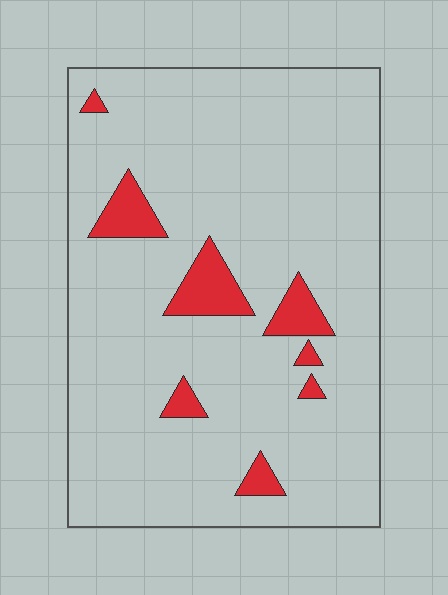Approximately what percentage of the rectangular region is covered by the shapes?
Approximately 10%.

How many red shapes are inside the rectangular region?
8.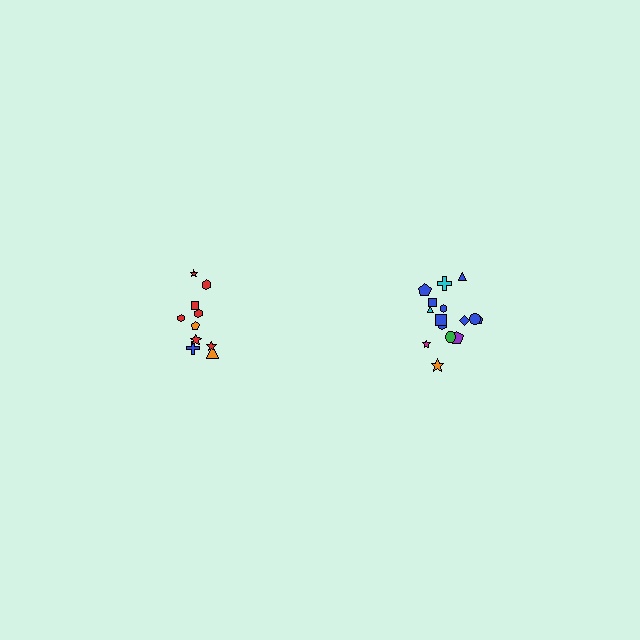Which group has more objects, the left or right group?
The right group.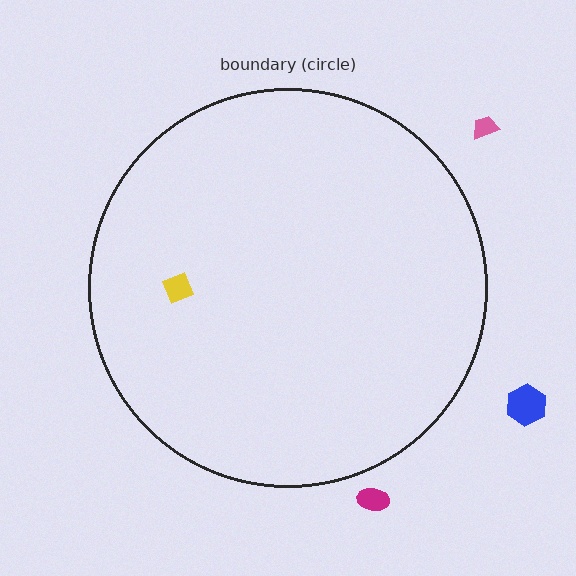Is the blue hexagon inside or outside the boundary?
Outside.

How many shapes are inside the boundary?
1 inside, 3 outside.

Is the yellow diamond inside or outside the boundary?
Inside.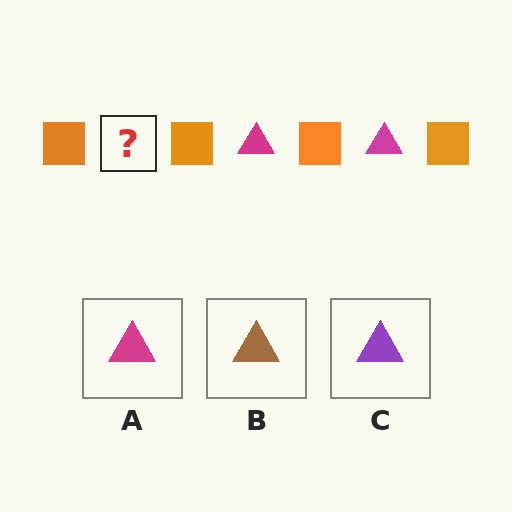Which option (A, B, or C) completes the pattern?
A.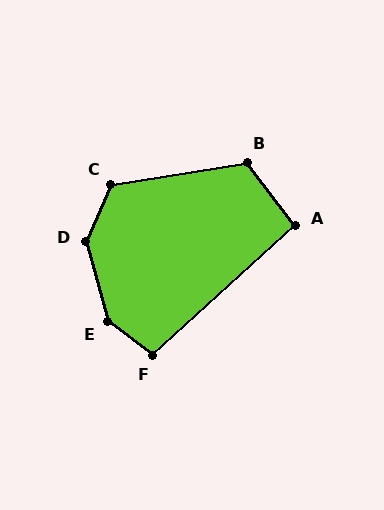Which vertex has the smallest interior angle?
A, at approximately 95 degrees.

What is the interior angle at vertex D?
Approximately 140 degrees (obtuse).